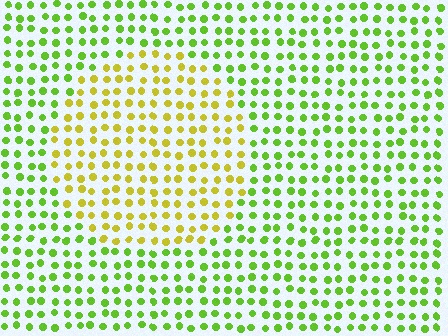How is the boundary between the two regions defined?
The boundary is defined purely by a slight shift in hue (about 40 degrees). Spacing, size, and orientation are identical on both sides.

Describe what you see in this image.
The image is filled with small lime elements in a uniform arrangement. A circle-shaped region is visible where the elements are tinted to a slightly different hue, forming a subtle color boundary.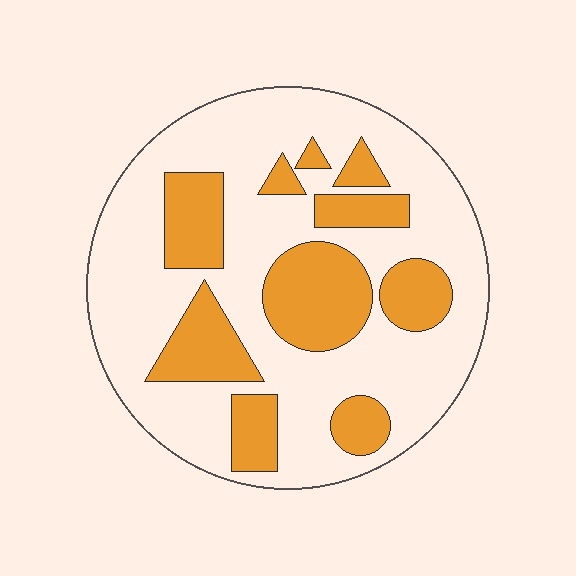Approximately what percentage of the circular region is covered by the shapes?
Approximately 30%.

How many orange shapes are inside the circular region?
10.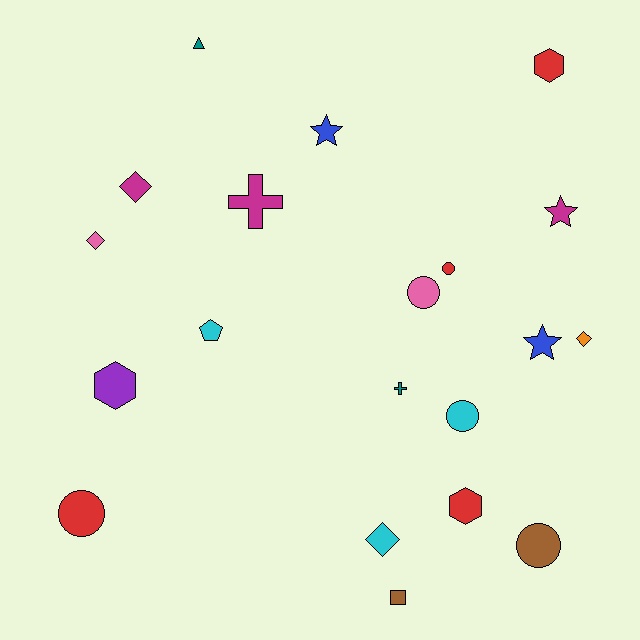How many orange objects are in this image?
There is 1 orange object.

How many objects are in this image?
There are 20 objects.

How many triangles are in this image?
There is 1 triangle.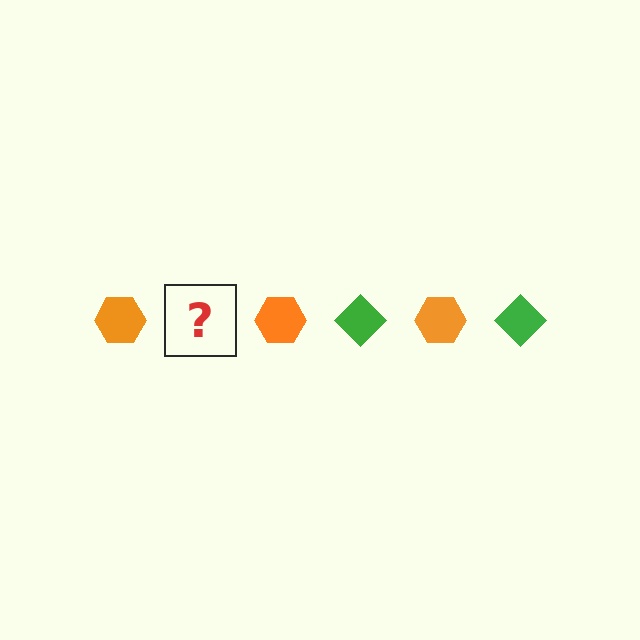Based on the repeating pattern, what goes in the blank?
The blank should be a green diamond.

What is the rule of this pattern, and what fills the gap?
The rule is that the pattern alternates between orange hexagon and green diamond. The gap should be filled with a green diamond.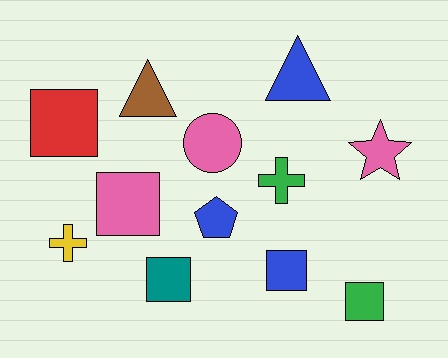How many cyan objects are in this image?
There are no cyan objects.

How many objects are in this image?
There are 12 objects.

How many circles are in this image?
There is 1 circle.